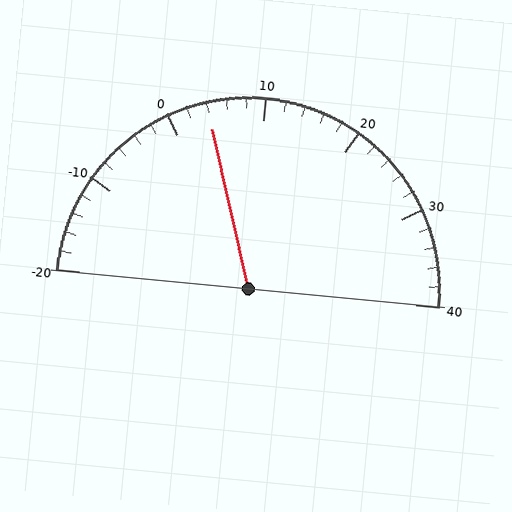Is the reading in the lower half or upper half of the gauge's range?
The reading is in the lower half of the range (-20 to 40).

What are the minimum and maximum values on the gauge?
The gauge ranges from -20 to 40.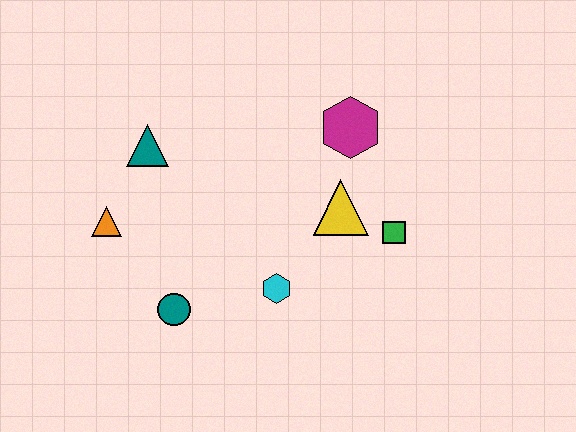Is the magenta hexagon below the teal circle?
No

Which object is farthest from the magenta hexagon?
The orange triangle is farthest from the magenta hexagon.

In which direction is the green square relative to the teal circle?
The green square is to the right of the teal circle.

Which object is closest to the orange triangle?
The teal triangle is closest to the orange triangle.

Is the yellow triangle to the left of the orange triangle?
No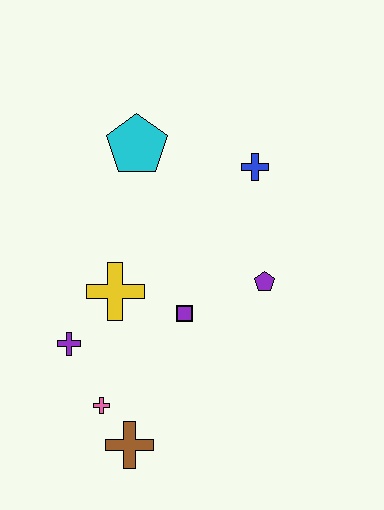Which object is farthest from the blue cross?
The brown cross is farthest from the blue cross.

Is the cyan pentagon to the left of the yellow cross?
No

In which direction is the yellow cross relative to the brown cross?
The yellow cross is above the brown cross.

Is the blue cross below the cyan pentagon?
Yes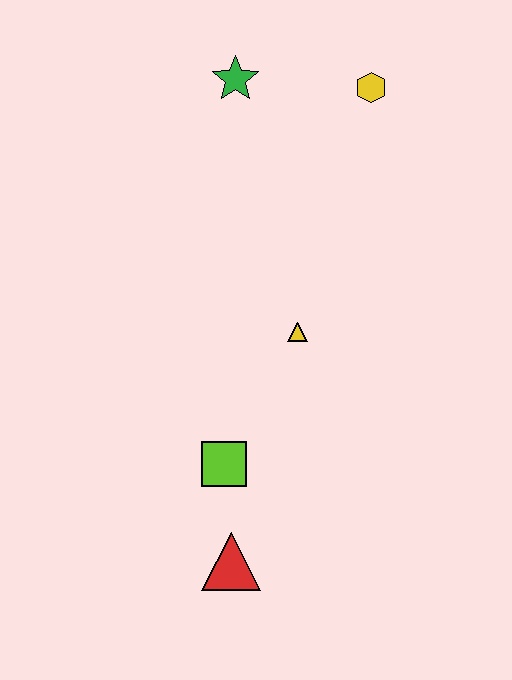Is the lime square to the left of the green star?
Yes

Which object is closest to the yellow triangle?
The lime square is closest to the yellow triangle.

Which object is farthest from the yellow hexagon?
The red triangle is farthest from the yellow hexagon.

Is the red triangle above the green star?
No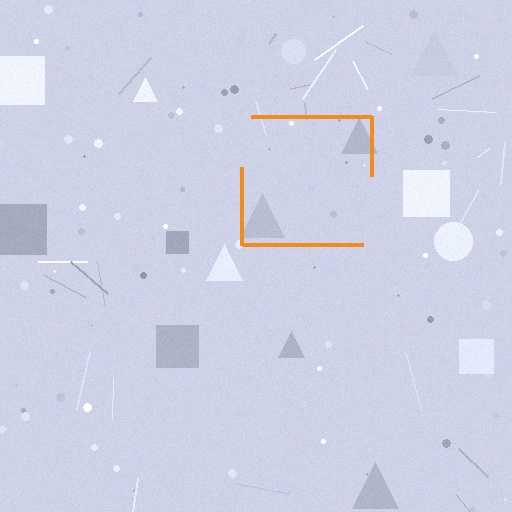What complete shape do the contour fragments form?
The contour fragments form a square.